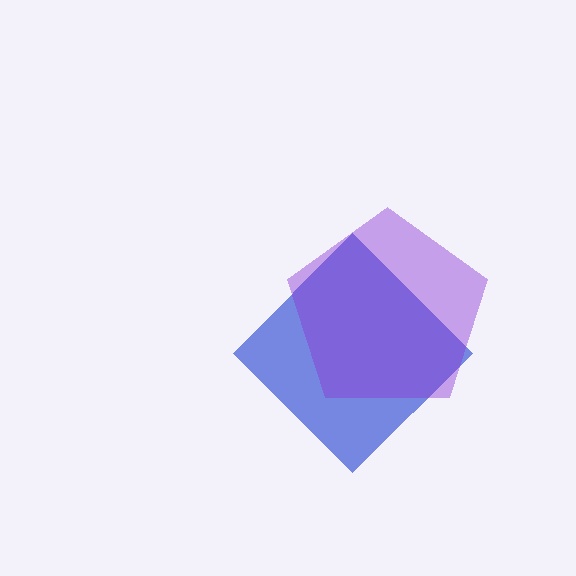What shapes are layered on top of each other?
The layered shapes are: a blue diamond, a purple pentagon.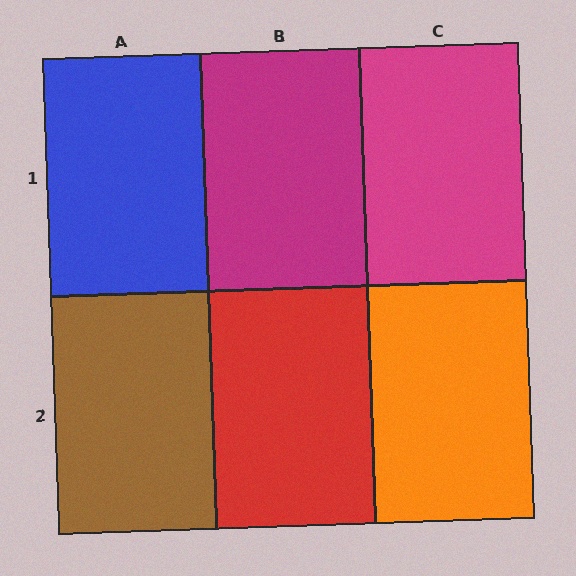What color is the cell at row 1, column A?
Blue.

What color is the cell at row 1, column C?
Magenta.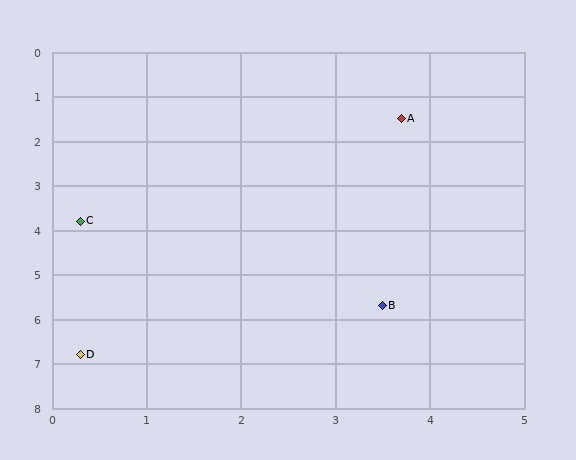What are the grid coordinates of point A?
Point A is at approximately (3.7, 1.5).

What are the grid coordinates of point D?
Point D is at approximately (0.3, 6.8).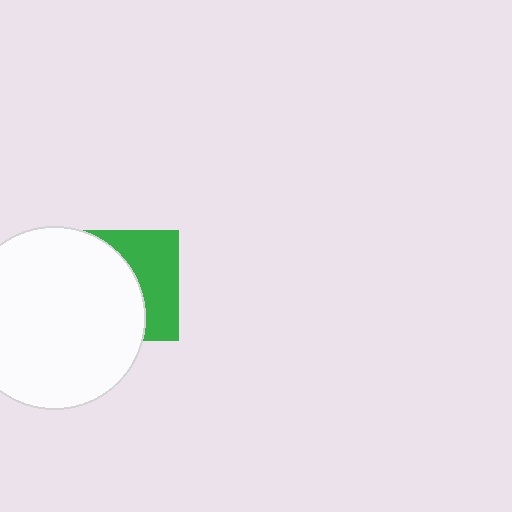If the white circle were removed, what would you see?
You would see the complete green square.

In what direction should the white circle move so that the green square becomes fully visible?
The white circle should move left. That is the shortest direction to clear the overlap and leave the green square fully visible.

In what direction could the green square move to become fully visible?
The green square could move right. That would shift it out from behind the white circle entirely.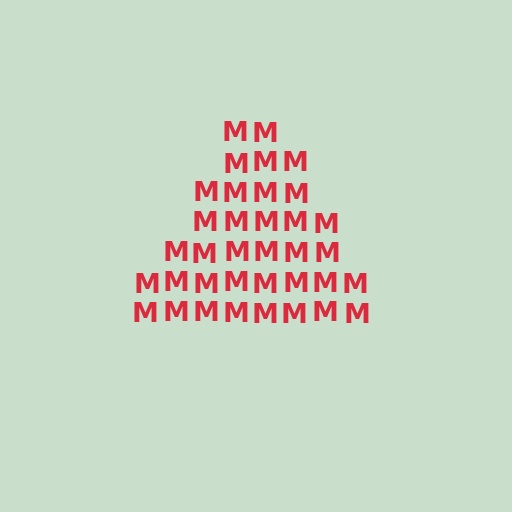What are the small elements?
The small elements are letter M's.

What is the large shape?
The large shape is a triangle.